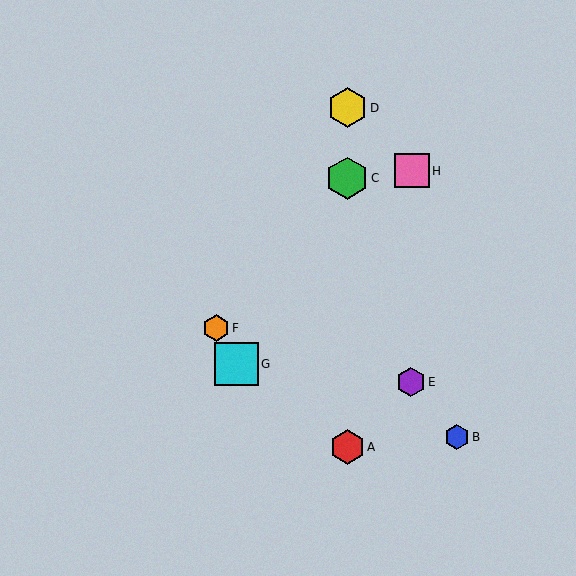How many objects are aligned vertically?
3 objects (A, C, D) are aligned vertically.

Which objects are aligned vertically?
Objects A, C, D are aligned vertically.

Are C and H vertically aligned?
No, C is at x≈347 and H is at x≈412.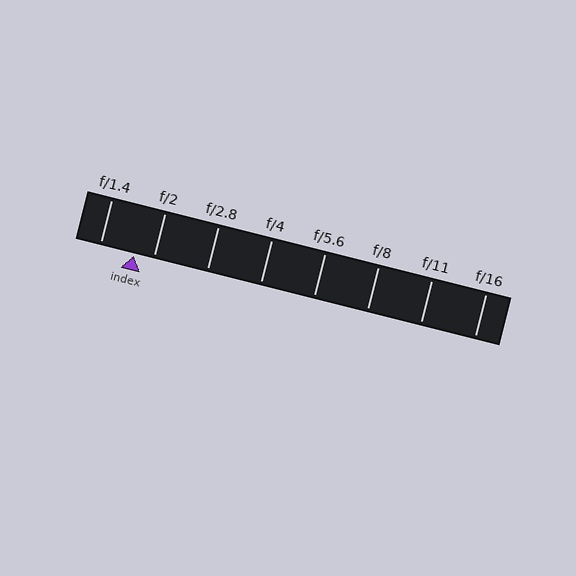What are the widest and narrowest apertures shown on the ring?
The widest aperture shown is f/1.4 and the narrowest is f/16.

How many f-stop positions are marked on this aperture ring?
There are 8 f-stop positions marked.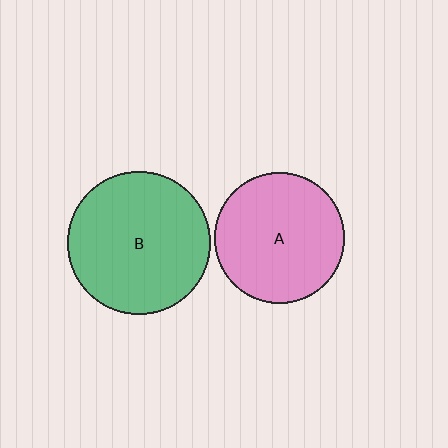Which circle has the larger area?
Circle B (green).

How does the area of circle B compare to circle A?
Approximately 1.2 times.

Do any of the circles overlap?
No, none of the circles overlap.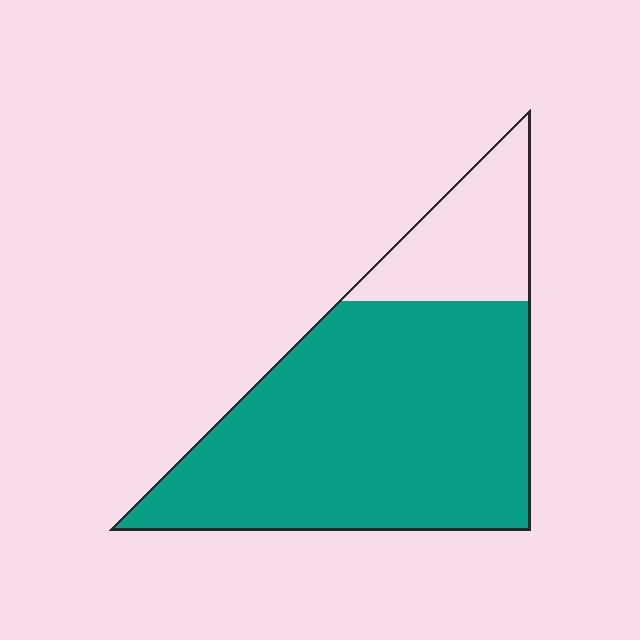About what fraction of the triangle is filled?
About four fifths (4/5).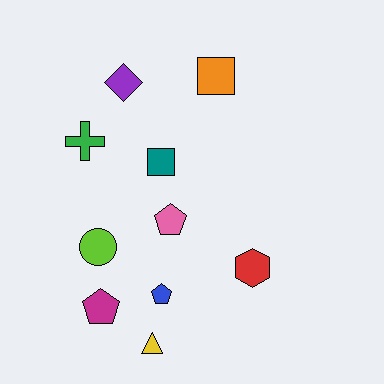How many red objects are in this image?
There is 1 red object.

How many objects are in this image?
There are 10 objects.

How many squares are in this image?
There are 2 squares.